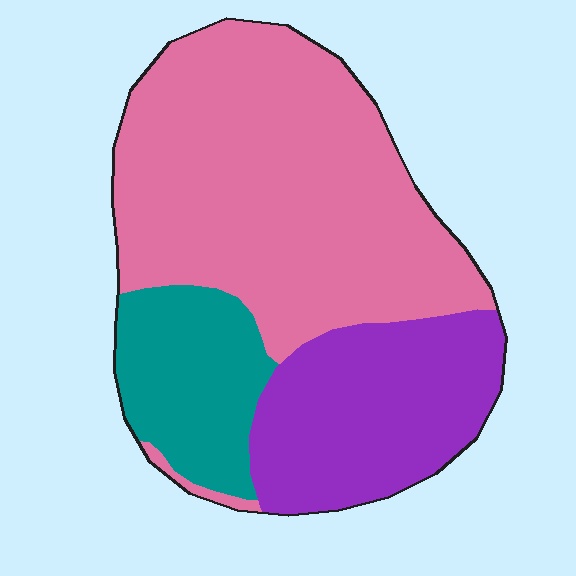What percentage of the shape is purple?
Purple covers 26% of the shape.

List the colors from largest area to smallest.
From largest to smallest: pink, purple, teal.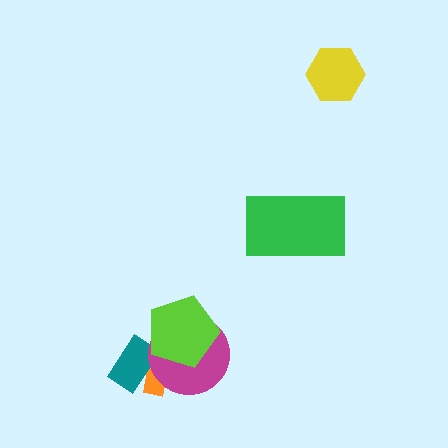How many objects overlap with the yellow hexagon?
0 objects overlap with the yellow hexagon.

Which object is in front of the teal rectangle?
The magenta circle is in front of the teal rectangle.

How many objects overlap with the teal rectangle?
2 objects overlap with the teal rectangle.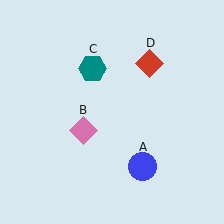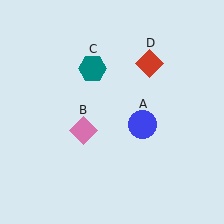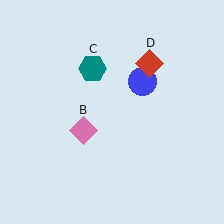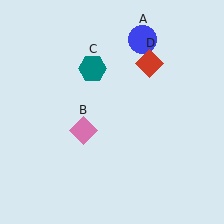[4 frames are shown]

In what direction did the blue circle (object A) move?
The blue circle (object A) moved up.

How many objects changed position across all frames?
1 object changed position: blue circle (object A).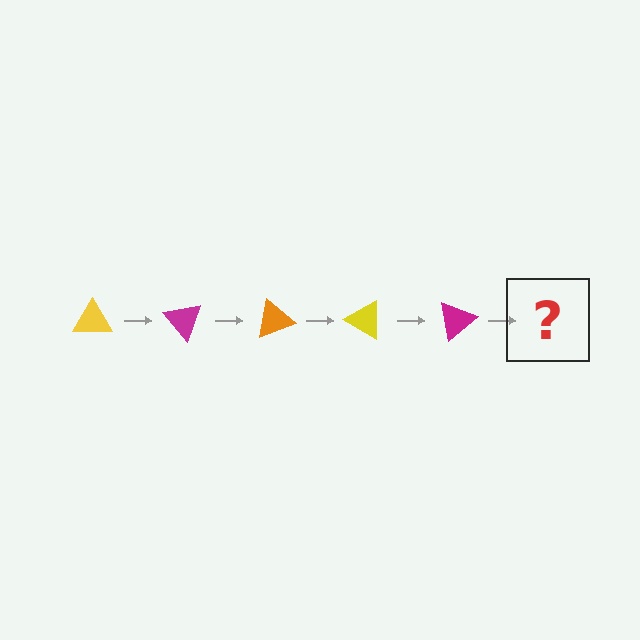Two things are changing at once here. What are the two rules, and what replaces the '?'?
The two rules are that it rotates 50 degrees each step and the color cycles through yellow, magenta, and orange. The '?' should be an orange triangle, rotated 250 degrees from the start.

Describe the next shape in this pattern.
It should be an orange triangle, rotated 250 degrees from the start.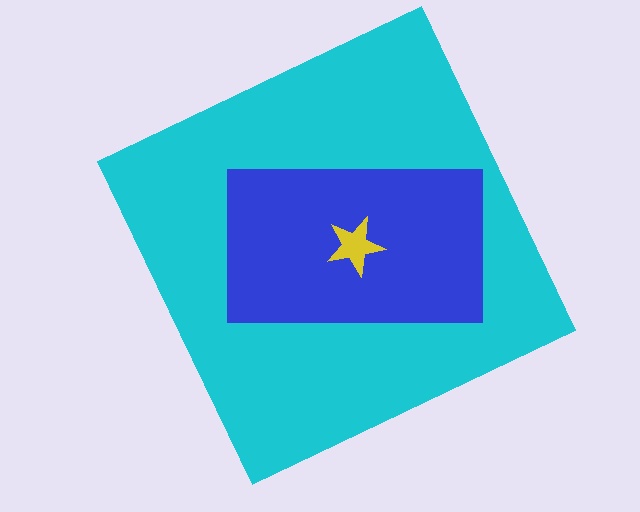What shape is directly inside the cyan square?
The blue rectangle.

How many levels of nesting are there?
3.